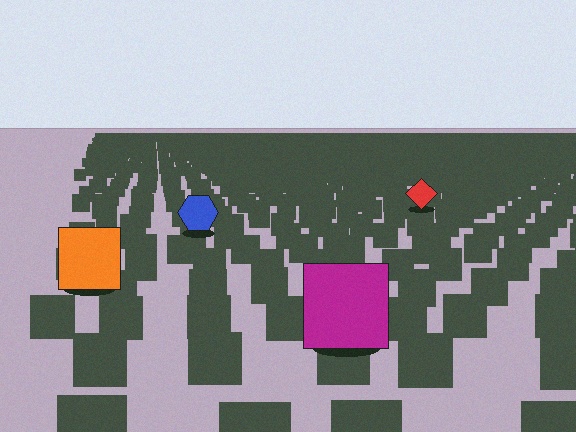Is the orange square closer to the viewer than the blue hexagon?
Yes. The orange square is closer — you can tell from the texture gradient: the ground texture is coarser near it.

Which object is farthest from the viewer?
The red diamond is farthest from the viewer. It appears smaller and the ground texture around it is denser.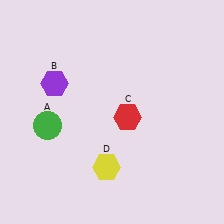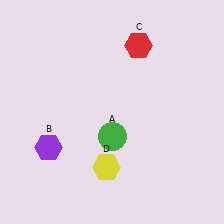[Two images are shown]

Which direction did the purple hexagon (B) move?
The purple hexagon (B) moved down.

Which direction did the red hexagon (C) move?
The red hexagon (C) moved up.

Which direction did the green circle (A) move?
The green circle (A) moved right.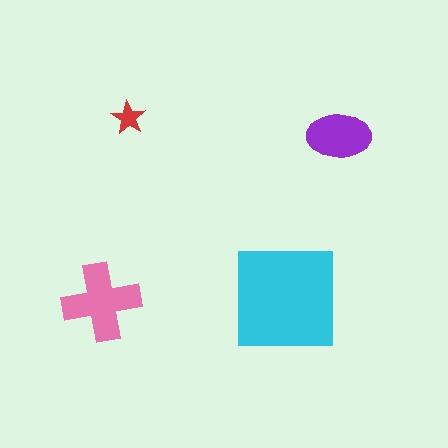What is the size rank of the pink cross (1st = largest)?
2nd.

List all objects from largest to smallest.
The cyan square, the pink cross, the purple ellipse, the red star.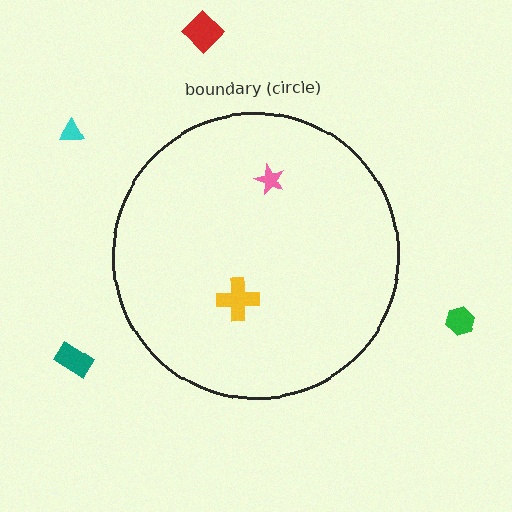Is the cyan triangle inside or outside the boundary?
Outside.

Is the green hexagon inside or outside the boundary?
Outside.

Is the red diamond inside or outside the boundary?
Outside.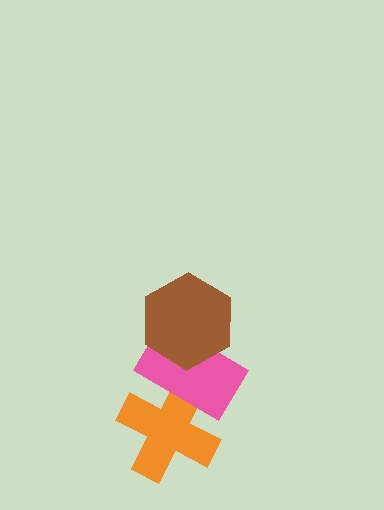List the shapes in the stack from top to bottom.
From top to bottom: the brown hexagon, the pink rectangle, the orange cross.